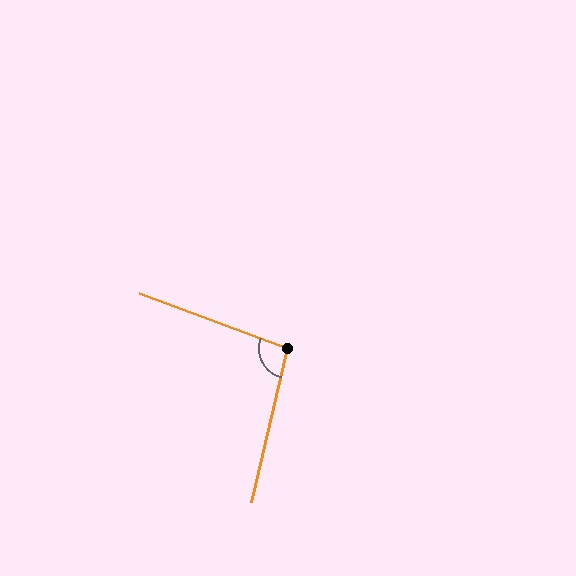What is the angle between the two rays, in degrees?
Approximately 97 degrees.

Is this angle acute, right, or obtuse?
It is obtuse.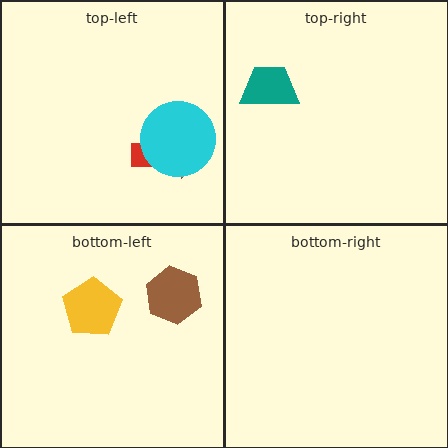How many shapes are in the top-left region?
2.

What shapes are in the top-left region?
The red arrow, the cyan circle.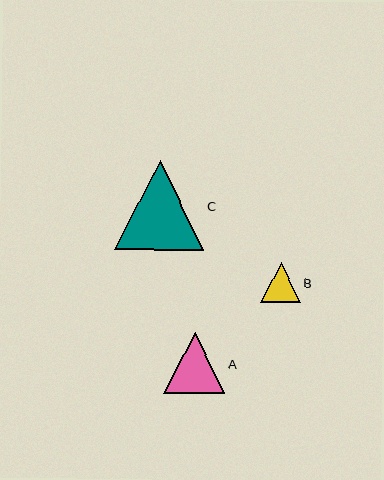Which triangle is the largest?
Triangle C is the largest with a size of approximately 90 pixels.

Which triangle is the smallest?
Triangle B is the smallest with a size of approximately 40 pixels.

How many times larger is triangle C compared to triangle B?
Triangle C is approximately 2.3 times the size of triangle B.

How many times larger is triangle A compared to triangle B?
Triangle A is approximately 1.5 times the size of triangle B.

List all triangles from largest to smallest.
From largest to smallest: C, A, B.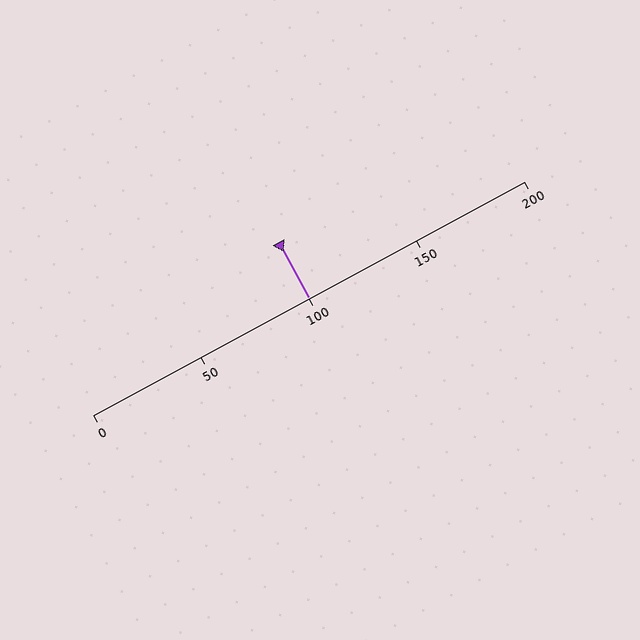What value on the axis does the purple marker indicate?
The marker indicates approximately 100.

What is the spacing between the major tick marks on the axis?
The major ticks are spaced 50 apart.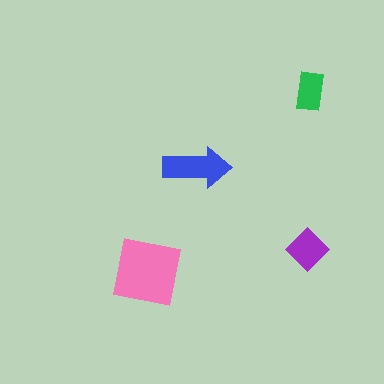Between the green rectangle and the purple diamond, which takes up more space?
The purple diamond.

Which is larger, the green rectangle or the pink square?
The pink square.